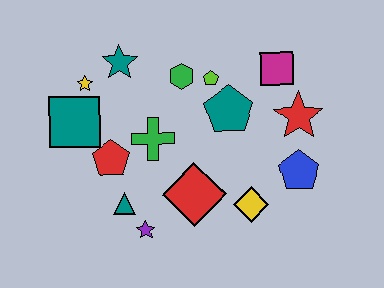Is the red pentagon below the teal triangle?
No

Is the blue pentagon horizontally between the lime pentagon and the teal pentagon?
No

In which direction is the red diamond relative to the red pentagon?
The red diamond is to the right of the red pentagon.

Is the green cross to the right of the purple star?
Yes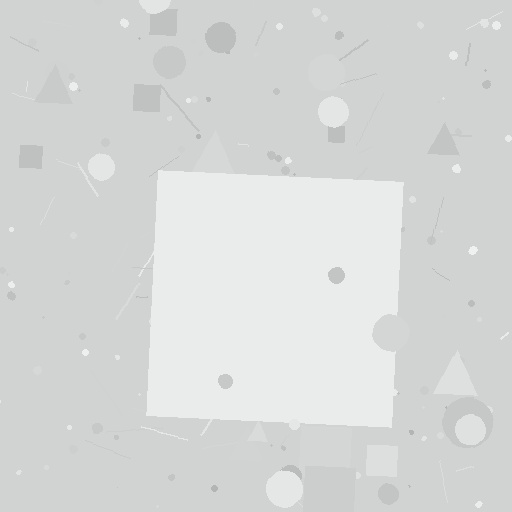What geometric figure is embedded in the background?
A square is embedded in the background.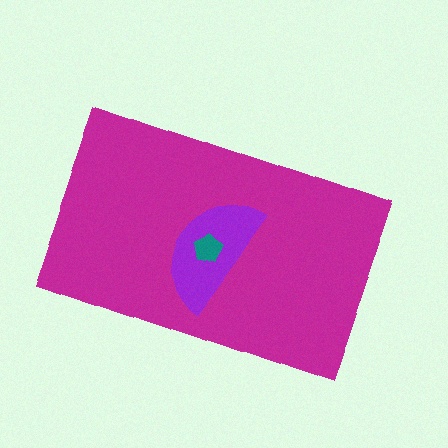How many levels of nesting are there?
3.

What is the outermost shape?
The magenta rectangle.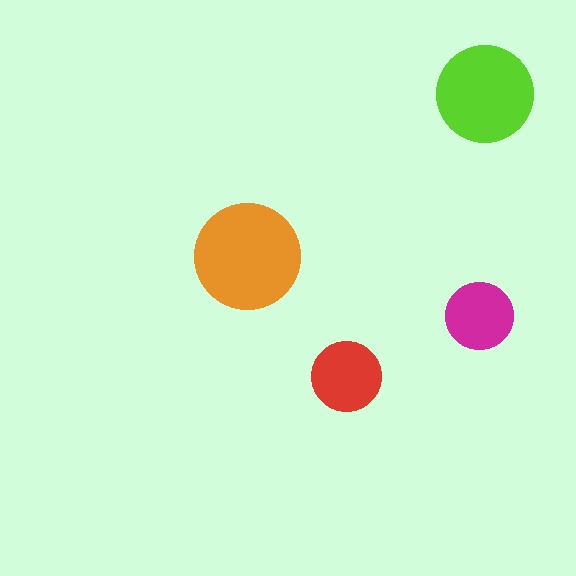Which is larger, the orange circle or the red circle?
The orange one.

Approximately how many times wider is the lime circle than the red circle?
About 1.5 times wider.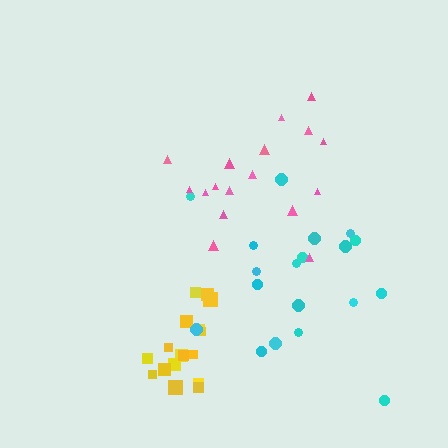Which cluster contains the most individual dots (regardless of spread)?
Cyan (19).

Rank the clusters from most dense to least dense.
yellow, pink, cyan.